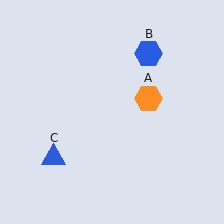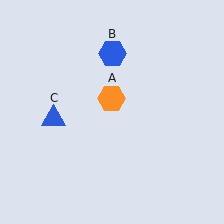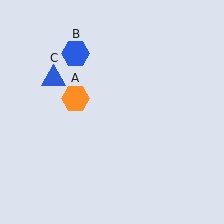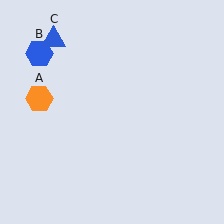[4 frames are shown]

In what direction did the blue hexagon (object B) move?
The blue hexagon (object B) moved left.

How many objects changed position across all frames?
3 objects changed position: orange hexagon (object A), blue hexagon (object B), blue triangle (object C).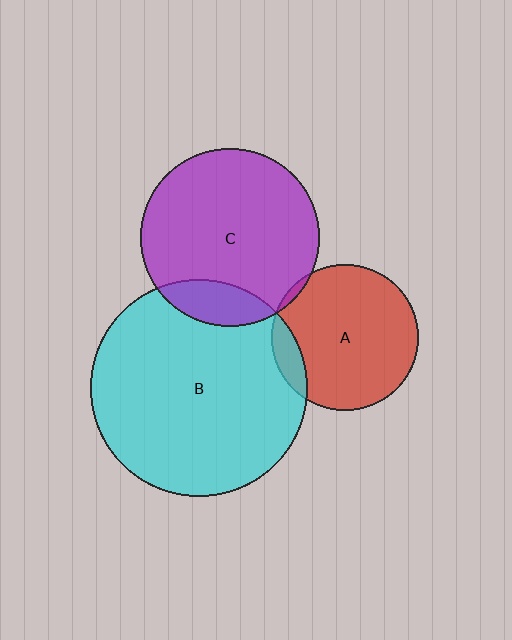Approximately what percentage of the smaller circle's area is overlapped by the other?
Approximately 15%.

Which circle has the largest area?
Circle B (cyan).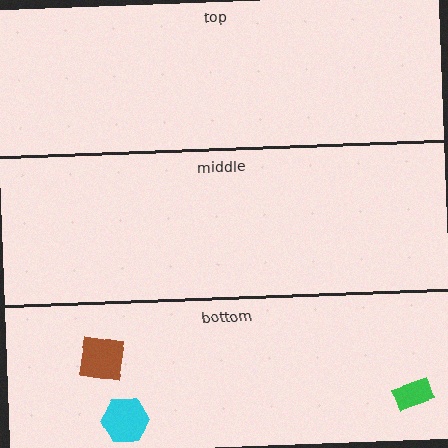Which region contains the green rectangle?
The bottom region.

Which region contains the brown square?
The bottom region.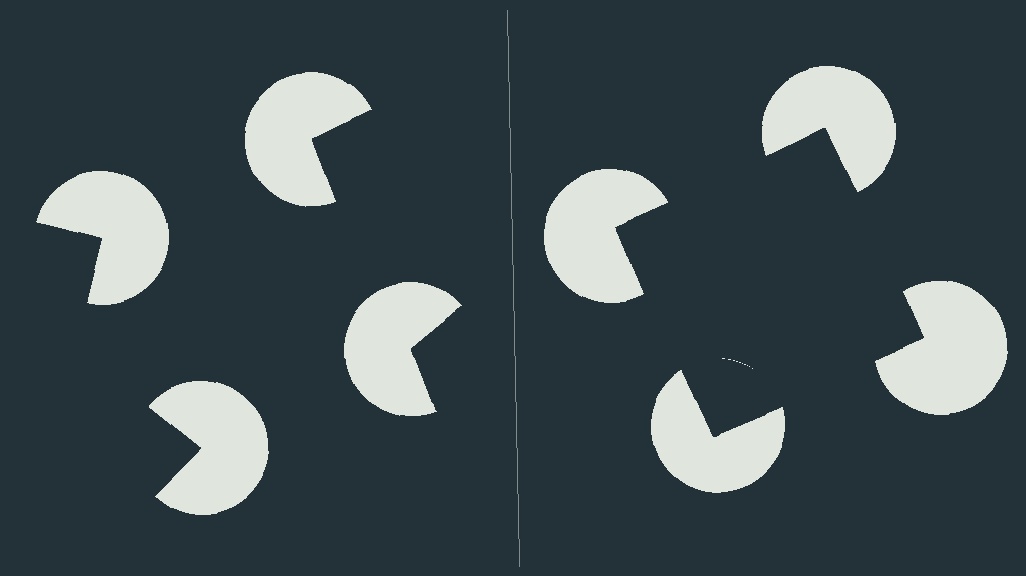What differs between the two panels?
The pac-man discs are positioned identically on both sides; only the wedge orientations differ. On the right they align to a square; on the left they are misaligned.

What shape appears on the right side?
An illusory square.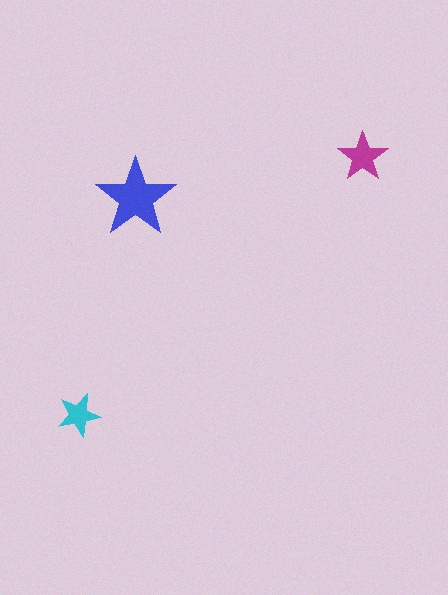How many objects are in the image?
There are 3 objects in the image.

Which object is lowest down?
The cyan star is bottommost.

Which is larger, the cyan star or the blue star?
The blue one.